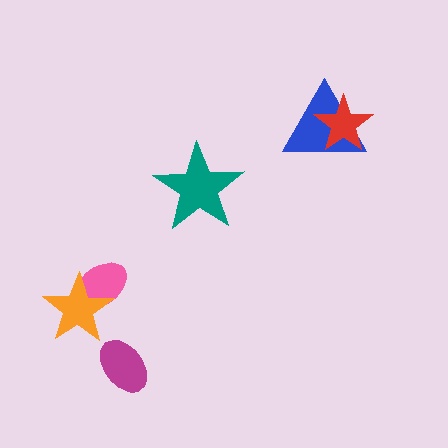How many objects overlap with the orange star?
1 object overlaps with the orange star.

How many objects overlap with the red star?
1 object overlaps with the red star.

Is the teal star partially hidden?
No, no other shape covers it.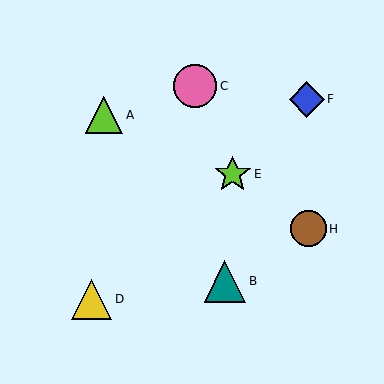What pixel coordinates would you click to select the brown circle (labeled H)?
Click at (308, 229) to select the brown circle H.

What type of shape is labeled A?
Shape A is a lime triangle.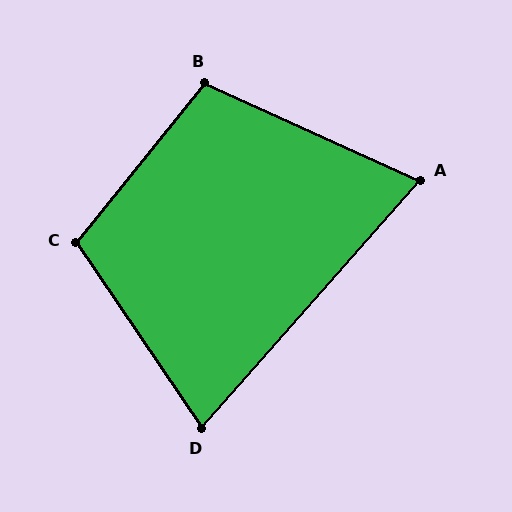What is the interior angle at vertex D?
Approximately 75 degrees (acute).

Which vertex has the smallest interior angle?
A, at approximately 73 degrees.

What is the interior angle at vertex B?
Approximately 105 degrees (obtuse).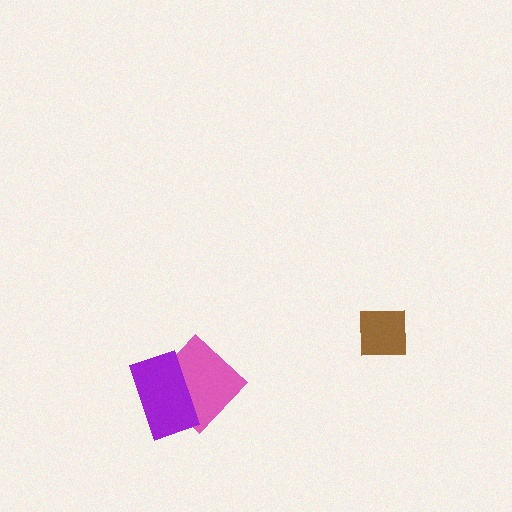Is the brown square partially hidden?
No, no other shape covers it.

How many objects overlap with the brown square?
0 objects overlap with the brown square.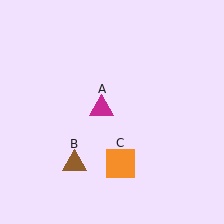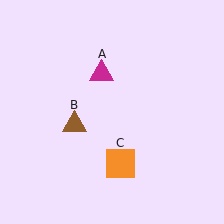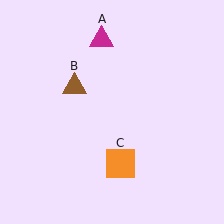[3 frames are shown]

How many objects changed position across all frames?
2 objects changed position: magenta triangle (object A), brown triangle (object B).